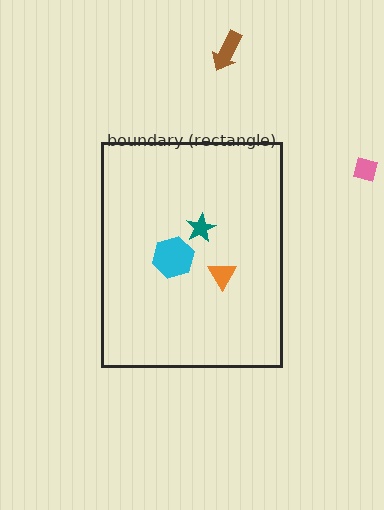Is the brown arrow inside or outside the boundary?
Outside.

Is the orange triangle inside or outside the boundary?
Inside.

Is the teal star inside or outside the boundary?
Inside.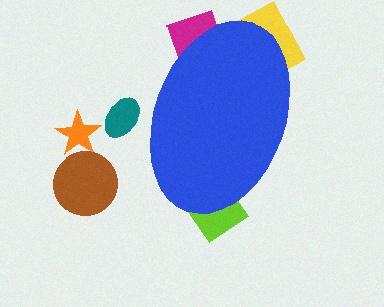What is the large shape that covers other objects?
A blue ellipse.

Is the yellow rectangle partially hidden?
Yes, the yellow rectangle is partially hidden behind the blue ellipse.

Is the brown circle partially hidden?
No, the brown circle is fully visible.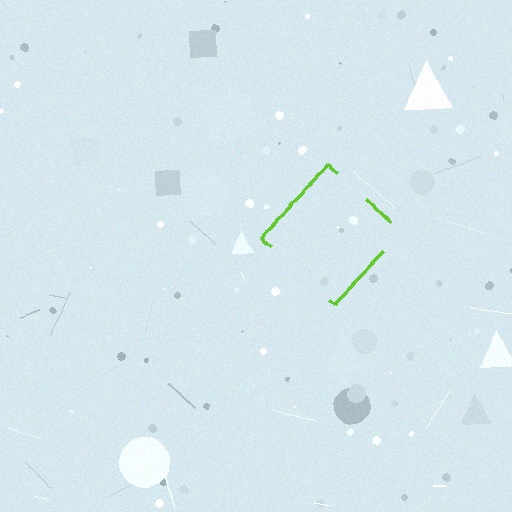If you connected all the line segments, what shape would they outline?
They would outline a diamond.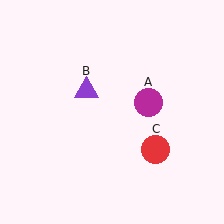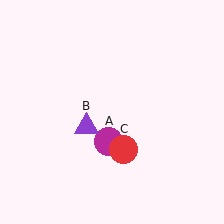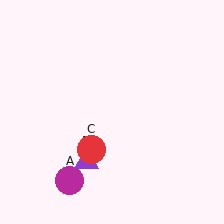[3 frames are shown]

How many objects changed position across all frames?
3 objects changed position: magenta circle (object A), purple triangle (object B), red circle (object C).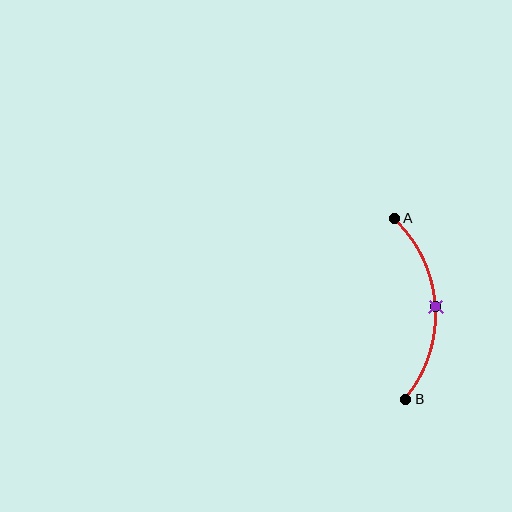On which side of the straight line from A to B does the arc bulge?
The arc bulges to the right of the straight line connecting A and B.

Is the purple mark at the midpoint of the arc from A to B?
Yes. The purple mark lies on the arc at equal arc-length from both A and B — it is the arc midpoint.